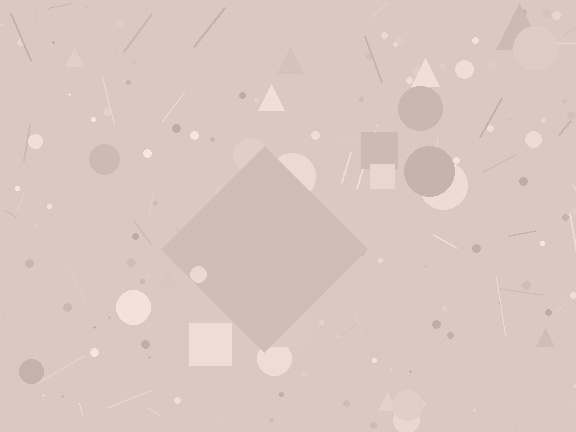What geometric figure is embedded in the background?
A diamond is embedded in the background.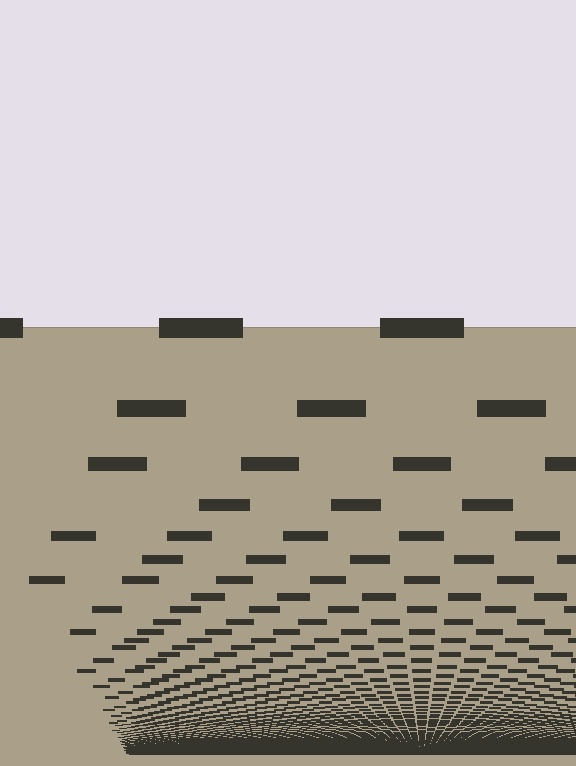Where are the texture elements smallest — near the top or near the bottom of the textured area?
Near the bottom.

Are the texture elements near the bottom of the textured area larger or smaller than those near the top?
Smaller. The gradient is inverted — elements near the bottom are smaller and denser.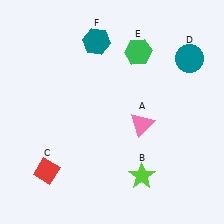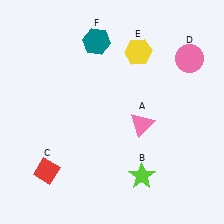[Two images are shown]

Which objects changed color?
D changed from teal to pink. E changed from green to yellow.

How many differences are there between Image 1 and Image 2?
There are 2 differences between the two images.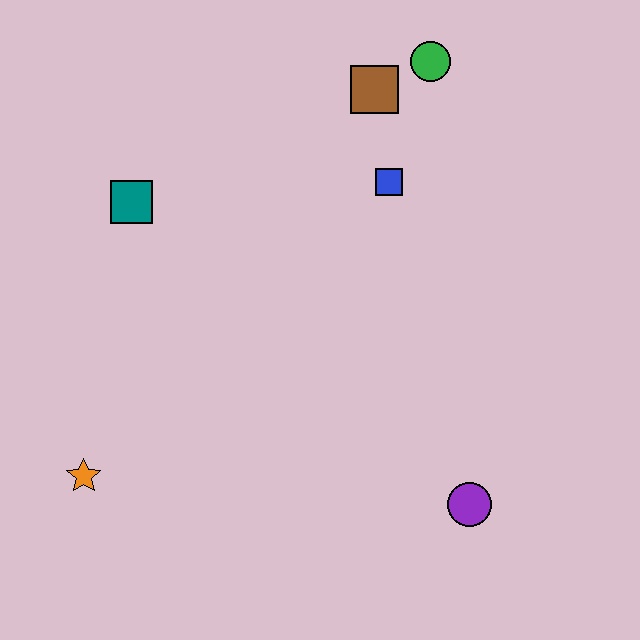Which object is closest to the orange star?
The teal square is closest to the orange star.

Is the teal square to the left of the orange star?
No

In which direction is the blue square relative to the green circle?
The blue square is below the green circle.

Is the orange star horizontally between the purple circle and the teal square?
No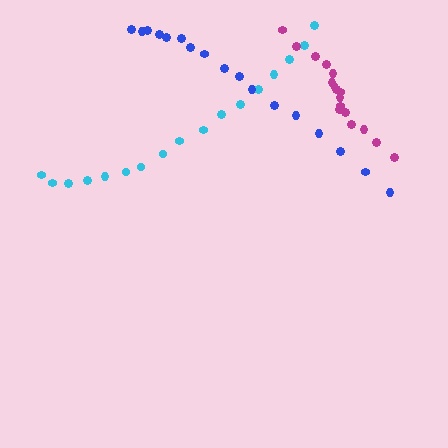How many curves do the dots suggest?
There are 3 distinct paths.